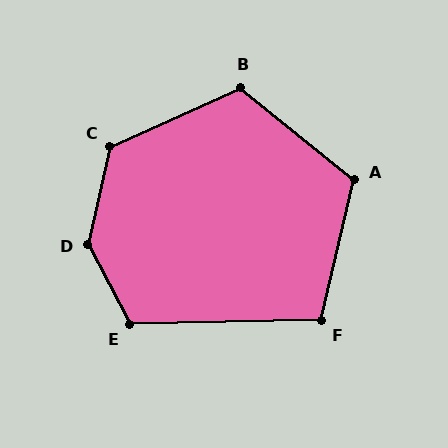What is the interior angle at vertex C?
Approximately 127 degrees (obtuse).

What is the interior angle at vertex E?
Approximately 117 degrees (obtuse).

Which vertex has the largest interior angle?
D, at approximately 140 degrees.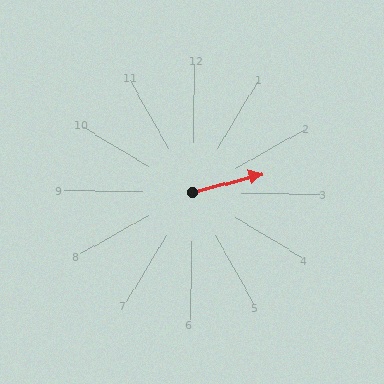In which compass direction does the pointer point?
East.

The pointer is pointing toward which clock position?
Roughly 2 o'clock.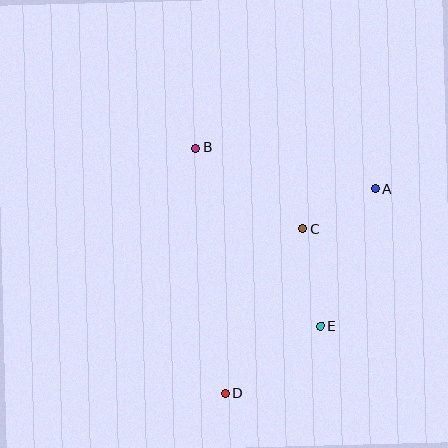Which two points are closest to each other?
Points A and C are closest to each other.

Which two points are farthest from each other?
Points A and D are farthest from each other.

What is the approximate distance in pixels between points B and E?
The distance between B and E is approximately 217 pixels.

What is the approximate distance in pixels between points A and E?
The distance between A and E is approximately 148 pixels.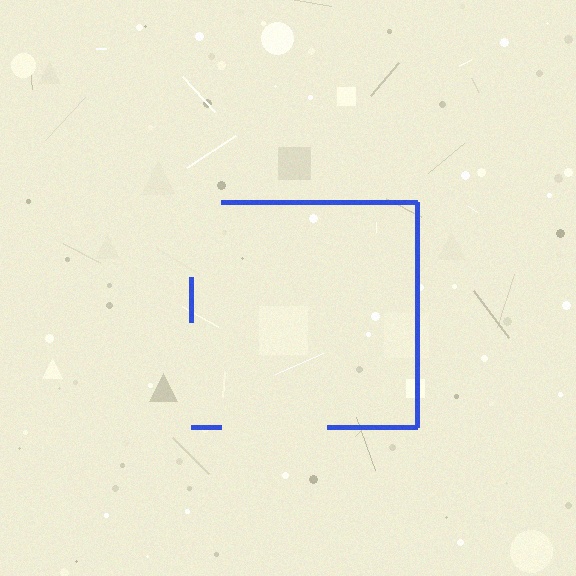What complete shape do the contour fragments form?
The contour fragments form a square.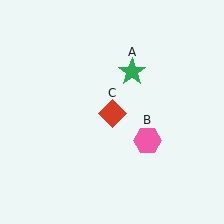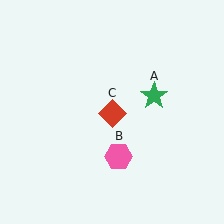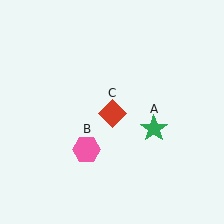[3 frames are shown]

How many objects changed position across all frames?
2 objects changed position: green star (object A), pink hexagon (object B).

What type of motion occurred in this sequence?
The green star (object A), pink hexagon (object B) rotated clockwise around the center of the scene.